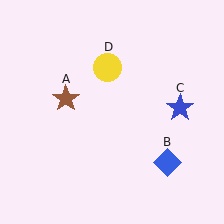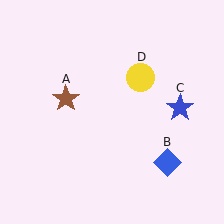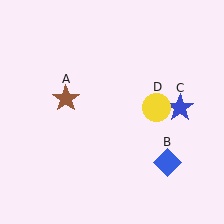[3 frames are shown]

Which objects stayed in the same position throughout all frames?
Brown star (object A) and blue diamond (object B) and blue star (object C) remained stationary.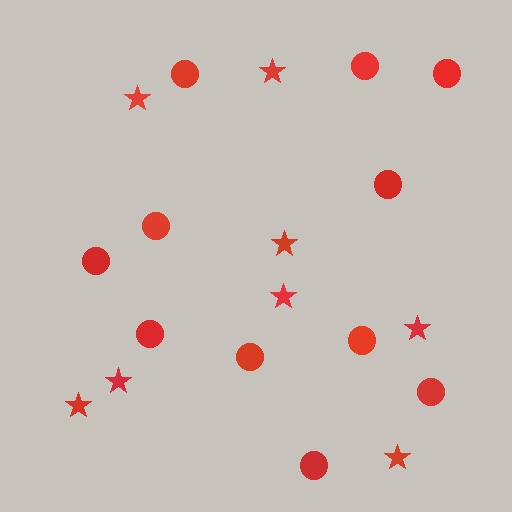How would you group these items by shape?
There are 2 groups: one group of stars (8) and one group of circles (11).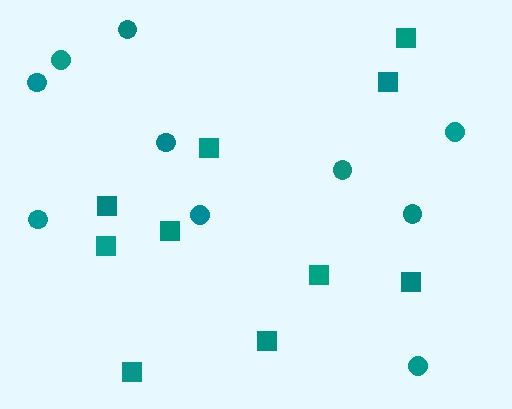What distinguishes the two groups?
There are 2 groups: one group of circles (10) and one group of squares (10).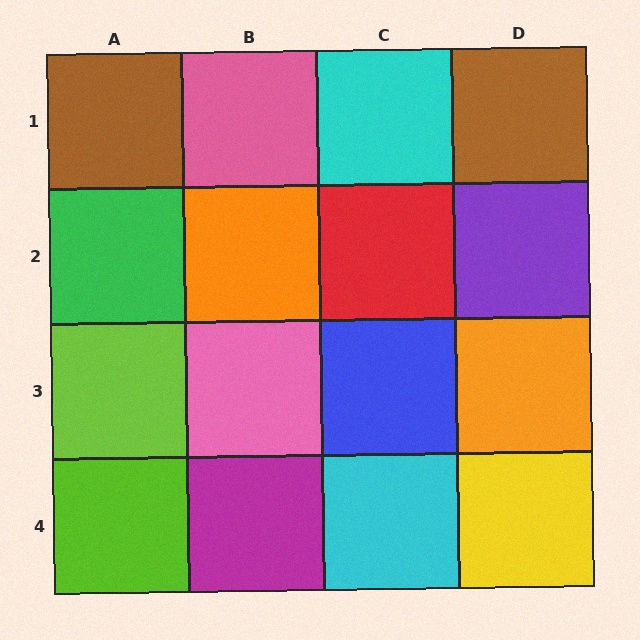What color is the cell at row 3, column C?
Blue.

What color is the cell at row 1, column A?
Brown.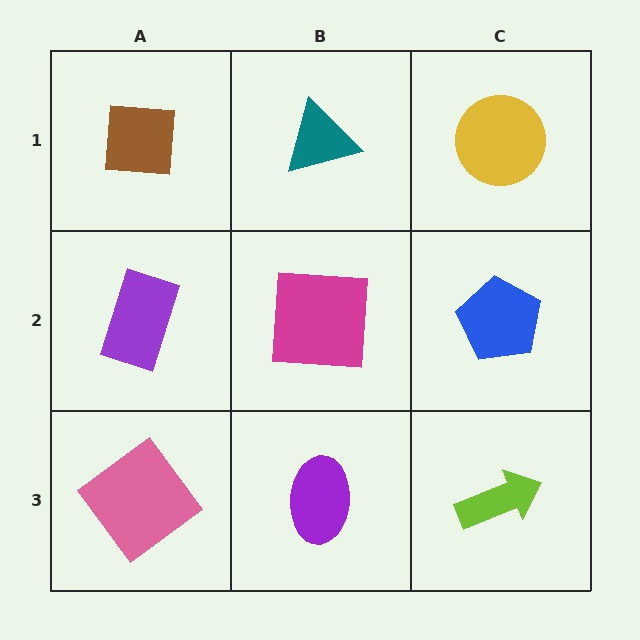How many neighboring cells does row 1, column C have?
2.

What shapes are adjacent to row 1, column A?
A purple rectangle (row 2, column A), a teal triangle (row 1, column B).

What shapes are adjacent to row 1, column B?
A magenta square (row 2, column B), a brown square (row 1, column A), a yellow circle (row 1, column C).